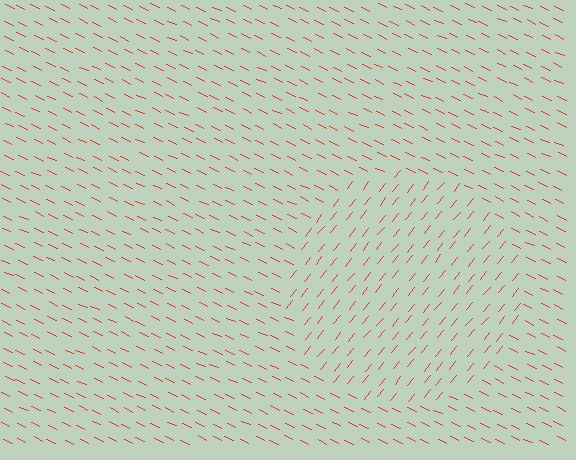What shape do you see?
I see a circle.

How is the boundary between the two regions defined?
The boundary is defined purely by a change in line orientation (approximately 76 degrees difference). All lines are the same color and thickness.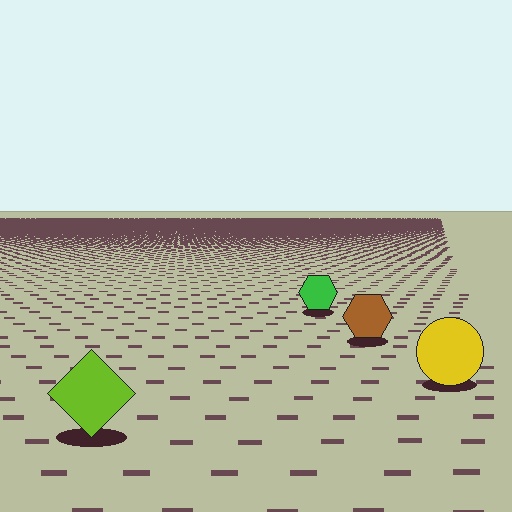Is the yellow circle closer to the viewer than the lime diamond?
No. The lime diamond is closer — you can tell from the texture gradient: the ground texture is coarser near it.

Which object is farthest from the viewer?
The green hexagon is farthest from the viewer. It appears smaller and the ground texture around it is denser.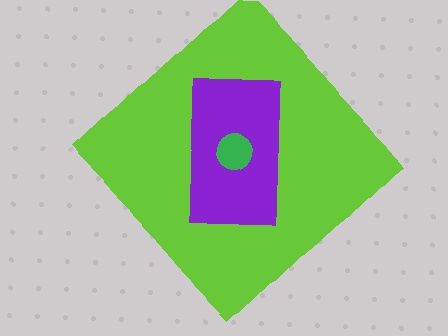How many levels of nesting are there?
3.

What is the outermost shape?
The lime diamond.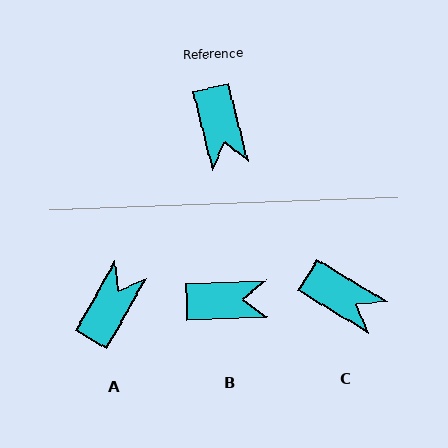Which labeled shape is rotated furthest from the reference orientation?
A, about 137 degrees away.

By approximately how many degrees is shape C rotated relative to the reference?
Approximately 45 degrees counter-clockwise.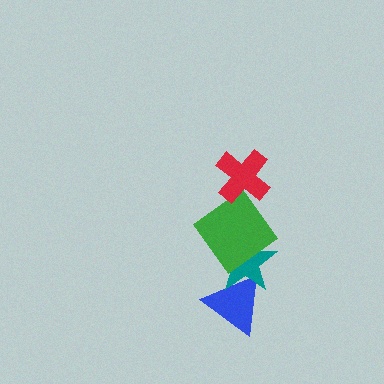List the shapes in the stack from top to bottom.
From top to bottom: the red cross, the green diamond, the teal star, the blue triangle.